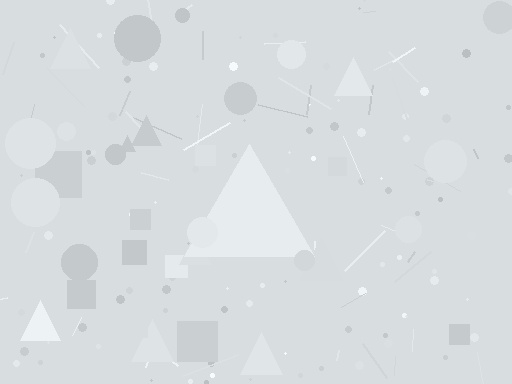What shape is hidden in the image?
A triangle is hidden in the image.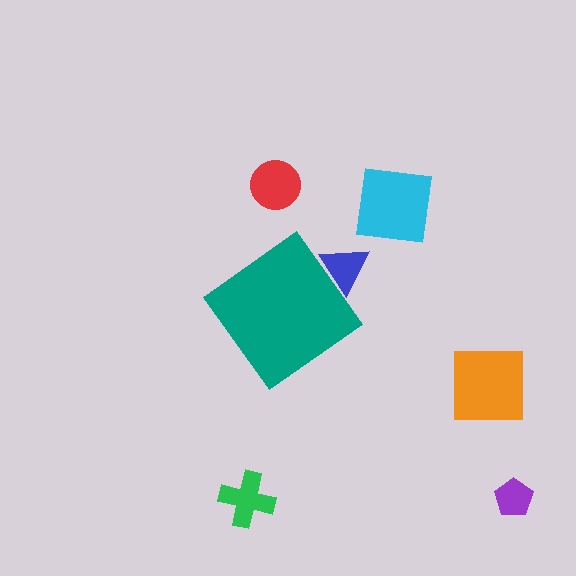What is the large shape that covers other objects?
A teal diamond.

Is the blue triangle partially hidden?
Yes, the blue triangle is partially hidden behind the teal diamond.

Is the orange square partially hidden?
No, the orange square is fully visible.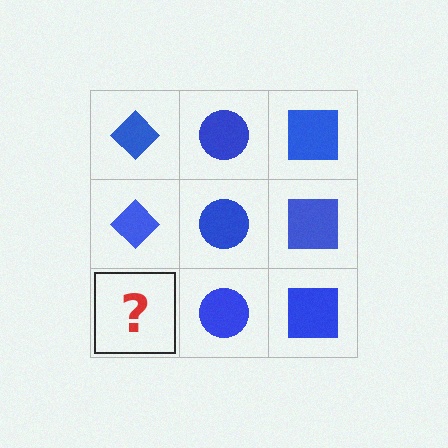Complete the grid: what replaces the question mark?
The question mark should be replaced with a blue diamond.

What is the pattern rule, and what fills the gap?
The rule is that each column has a consistent shape. The gap should be filled with a blue diamond.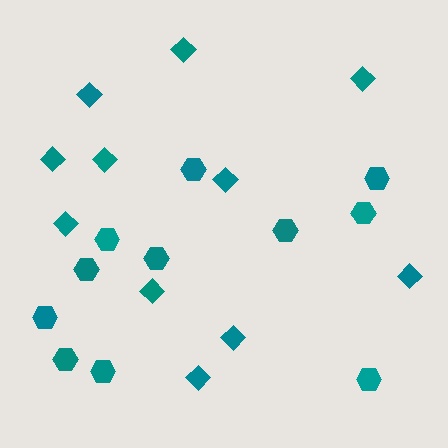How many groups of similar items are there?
There are 2 groups: one group of diamonds (11) and one group of hexagons (11).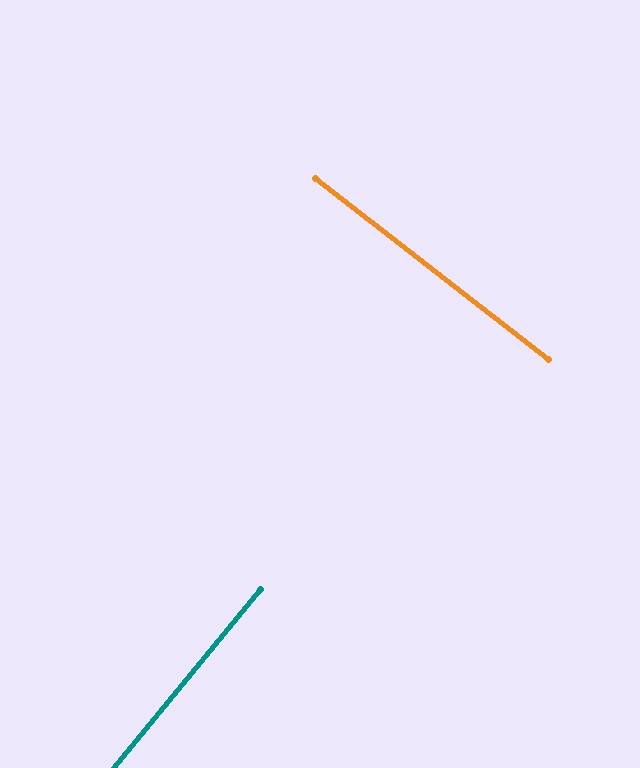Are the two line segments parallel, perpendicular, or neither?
Perpendicular — they meet at approximately 89°.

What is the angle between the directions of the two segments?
Approximately 89 degrees.